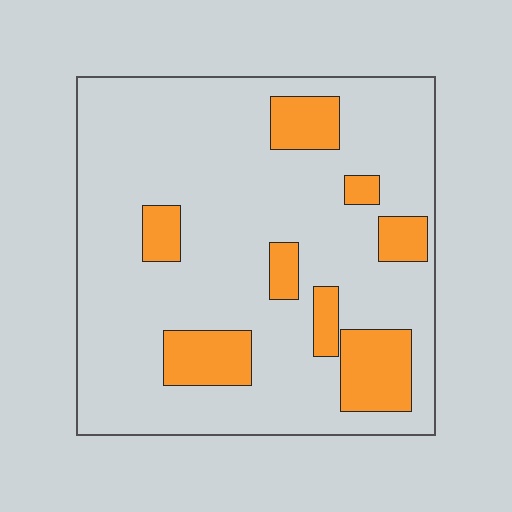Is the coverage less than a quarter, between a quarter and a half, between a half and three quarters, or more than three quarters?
Less than a quarter.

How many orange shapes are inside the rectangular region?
8.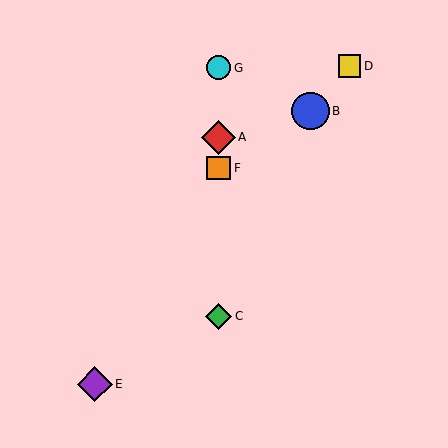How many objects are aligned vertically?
4 objects (A, C, F, G) are aligned vertically.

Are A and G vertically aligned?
Yes, both are at x≈219.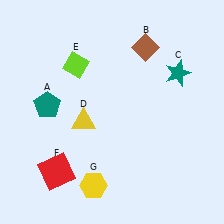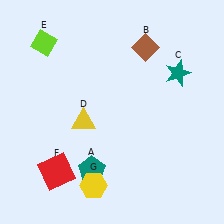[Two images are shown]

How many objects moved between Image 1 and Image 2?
2 objects moved between the two images.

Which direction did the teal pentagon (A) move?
The teal pentagon (A) moved down.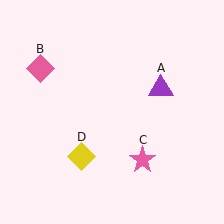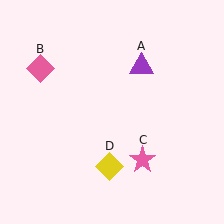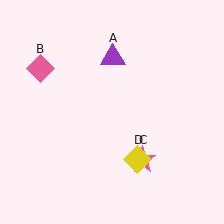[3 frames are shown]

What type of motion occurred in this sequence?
The purple triangle (object A), yellow diamond (object D) rotated counterclockwise around the center of the scene.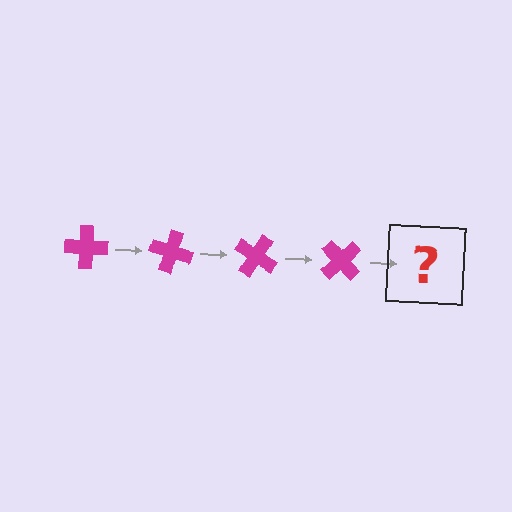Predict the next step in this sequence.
The next step is a magenta cross rotated 60 degrees.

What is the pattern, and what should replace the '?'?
The pattern is that the cross rotates 15 degrees each step. The '?' should be a magenta cross rotated 60 degrees.